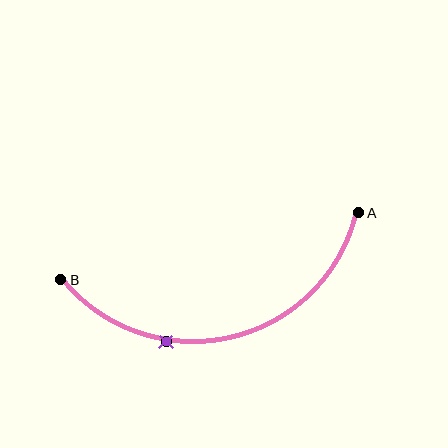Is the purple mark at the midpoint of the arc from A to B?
No. The purple mark lies on the arc but is closer to endpoint B. The arc midpoint would be at the point on the curve equidistant along the arc from both A and B.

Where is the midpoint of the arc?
The arc midpoint is the point on the curve farthest from the straight line joining A and B. It sits below that line.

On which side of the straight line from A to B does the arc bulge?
The arc bulges below the straight line connecting A and B.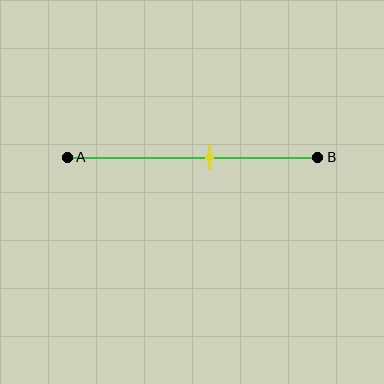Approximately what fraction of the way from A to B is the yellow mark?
The yellow mark is approximately 55% of the way from A to B.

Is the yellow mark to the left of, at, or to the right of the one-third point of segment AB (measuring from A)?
The yellow mark is to the right of the one-third point of segment AB.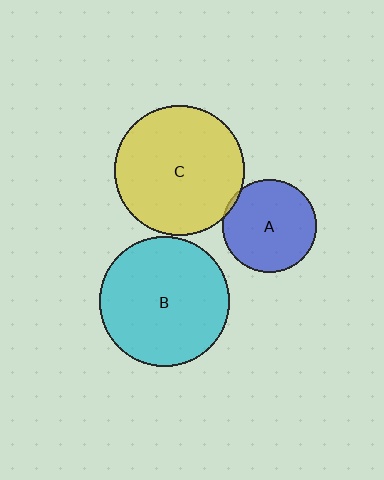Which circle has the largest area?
Circle C (yellow).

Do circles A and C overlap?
Yes.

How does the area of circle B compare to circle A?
Approximately 1.9 times.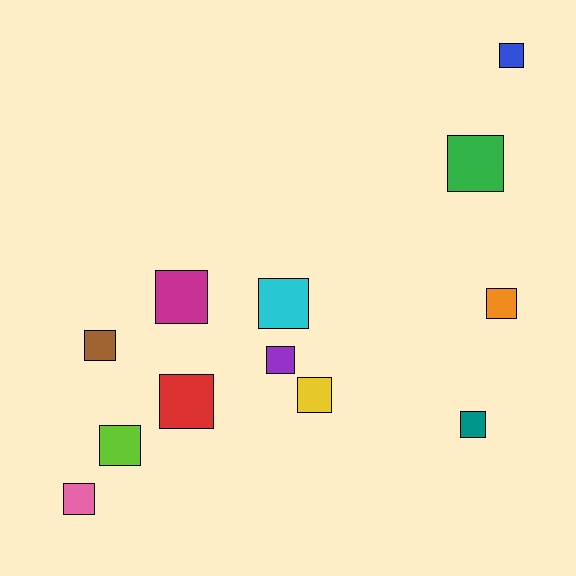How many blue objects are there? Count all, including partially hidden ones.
There is 1 blue object.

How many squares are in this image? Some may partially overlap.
There are 12 squares.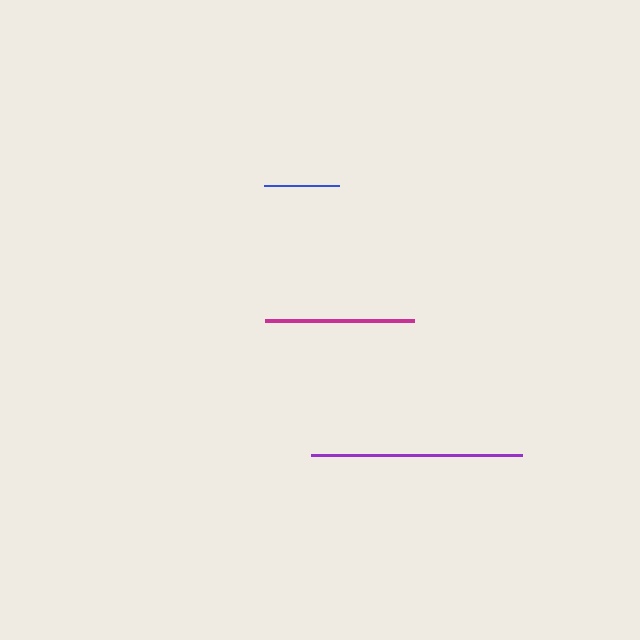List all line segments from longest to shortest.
From longest to shortest: purple, magenta, blue.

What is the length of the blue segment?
The blue segment is approximately 75 pixels long.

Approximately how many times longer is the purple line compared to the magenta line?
The purple line is approximately 1.4 times the length of the magenta line.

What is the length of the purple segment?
The purple segment is approximately 211 pixels long.